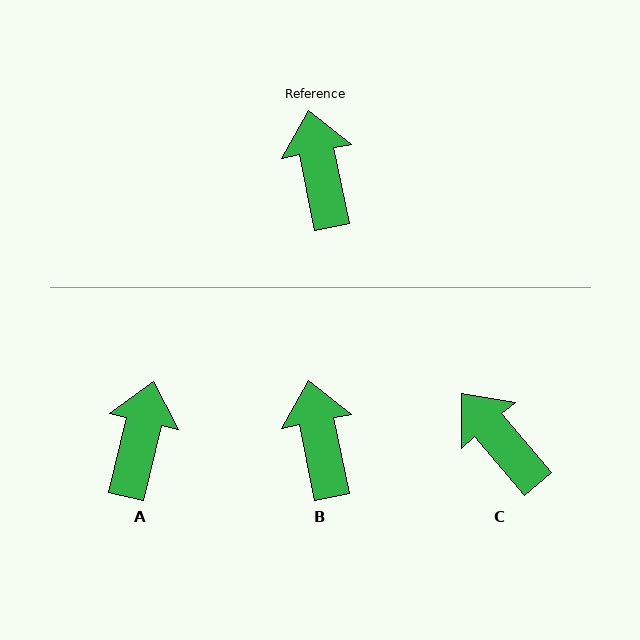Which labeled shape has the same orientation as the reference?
B.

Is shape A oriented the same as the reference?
No, it is off by about 25 degrees.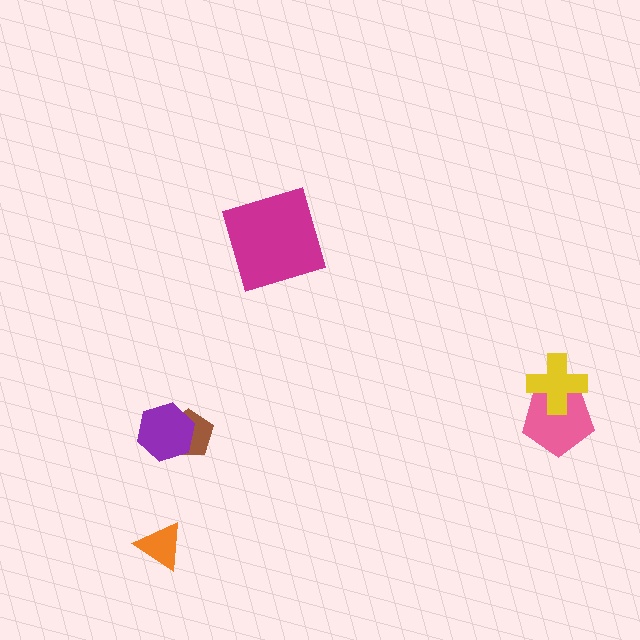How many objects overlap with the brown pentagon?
1 object overlaps with the brown pentagon.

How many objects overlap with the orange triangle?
0 objects overlap with the orange triangle.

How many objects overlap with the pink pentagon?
1 object overlaps with the pink pentagon.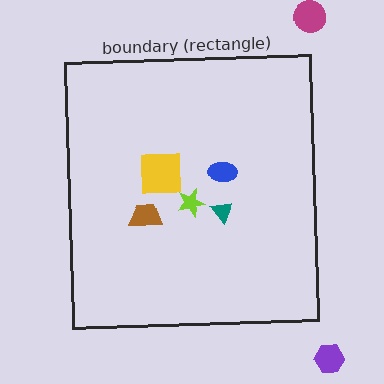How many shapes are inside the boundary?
5 inside, 2 outside.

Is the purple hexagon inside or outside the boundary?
Outside.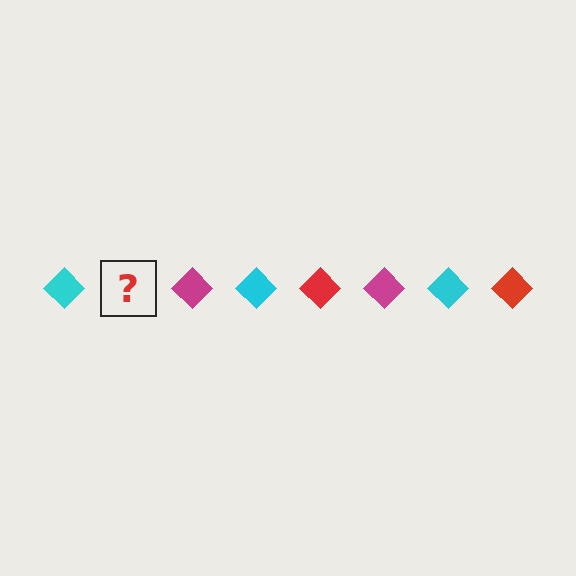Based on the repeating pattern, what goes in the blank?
The blank should be a red diamond.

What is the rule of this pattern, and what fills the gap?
The rule is that the pattern cycles through cyan, red, magenta diamonds. The gap should be filled with a red diamond.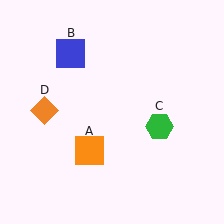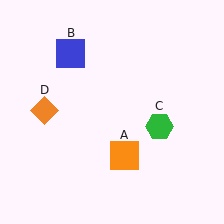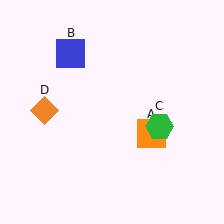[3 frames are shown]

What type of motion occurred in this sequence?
The orange square (object A) rotated counterclockwise around the center of the scene.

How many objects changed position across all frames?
1 object changed position: orange square (object A).